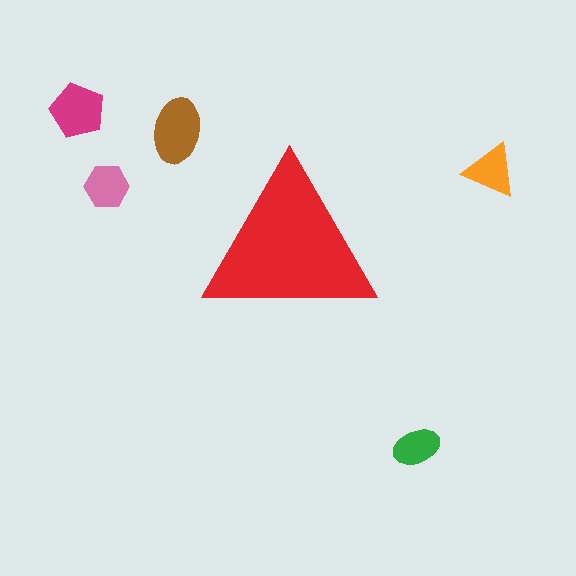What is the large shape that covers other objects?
A red triangle.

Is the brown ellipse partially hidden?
No, the brown ellipse is fully visible.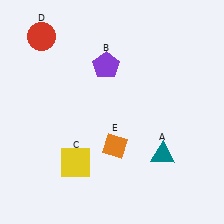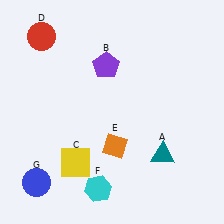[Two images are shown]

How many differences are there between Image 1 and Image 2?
There are 2 differences between the two images.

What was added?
A cyan hexagon (F), a blue circle (G) were added in Image 2.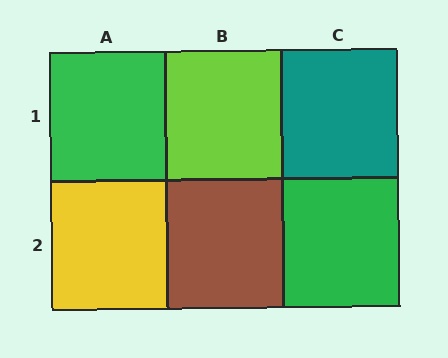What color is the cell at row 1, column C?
Teal.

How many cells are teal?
1 cell is teal.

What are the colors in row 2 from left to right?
Yellow, brown, green.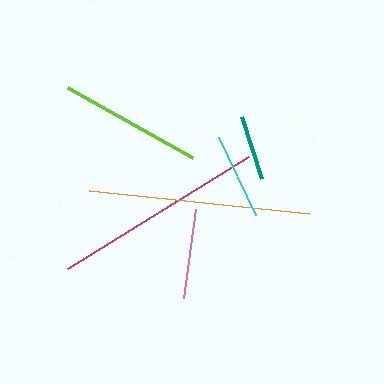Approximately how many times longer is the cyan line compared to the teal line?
The cyan line is approximately 1.3 times the length of the teal line.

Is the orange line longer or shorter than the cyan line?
The orange line is longer than the cyan line.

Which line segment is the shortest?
The teal line is the shortest at approximately 66 pixels.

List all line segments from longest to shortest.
From longest to shortest: orange, magenta, lime, pink, cyan, teal.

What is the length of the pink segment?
The pink segment is approximately 90 pixels long.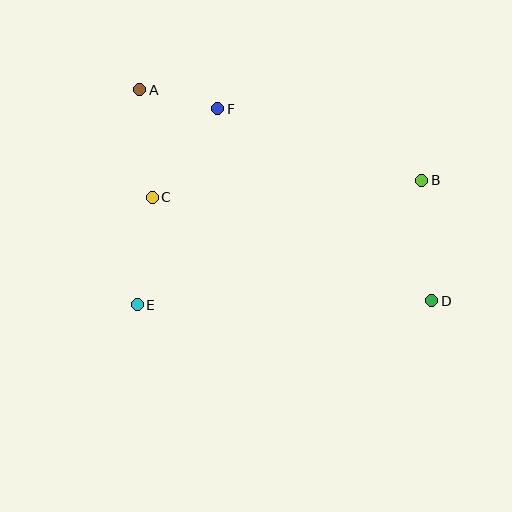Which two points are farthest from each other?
Points A and D are farthest from each other.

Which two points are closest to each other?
Points A and F are closest to each other.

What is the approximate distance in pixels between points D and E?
The distance between D and E is approximately 295 pixels.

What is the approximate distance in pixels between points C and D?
The distance between C and D is approximately 298 pixels.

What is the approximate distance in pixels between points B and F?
The distance between B and F is approximately 216 pixels.